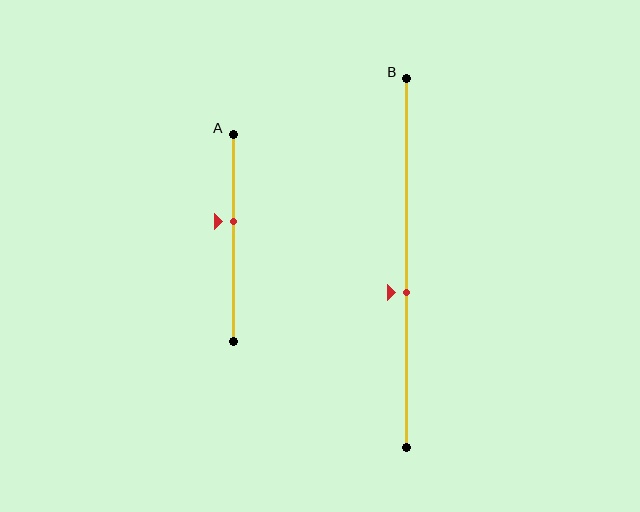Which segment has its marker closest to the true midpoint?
Segment A has its marker closest to the true midpoint.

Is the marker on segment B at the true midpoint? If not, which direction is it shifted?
No, the marker on segment B is shifted downward by about 8% of the segment length.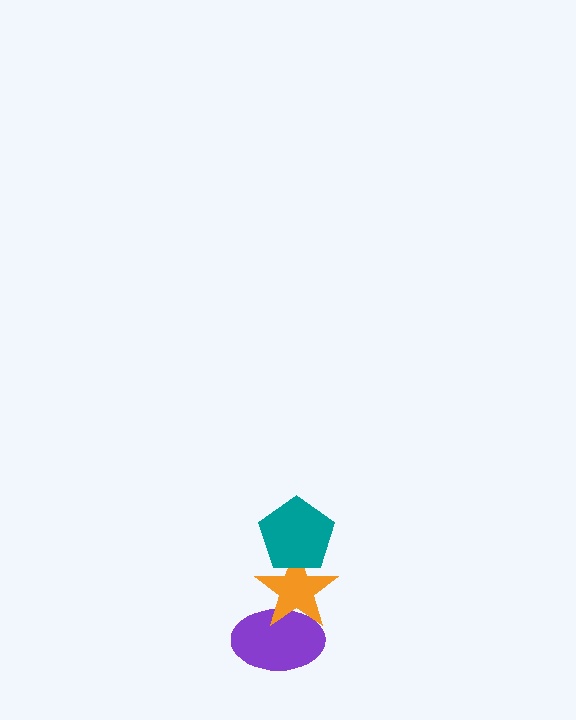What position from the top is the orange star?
The orange star is 2nd from the top.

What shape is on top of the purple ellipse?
The orange star is on top of the purple ellipse.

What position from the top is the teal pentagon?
The teal pentagon is 1st from the top.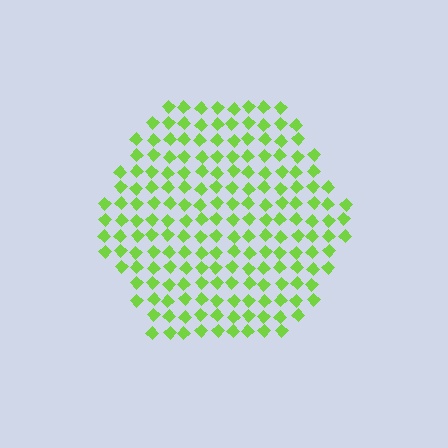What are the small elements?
The small elements are diamonds.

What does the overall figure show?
The overall figure shows a hexagon.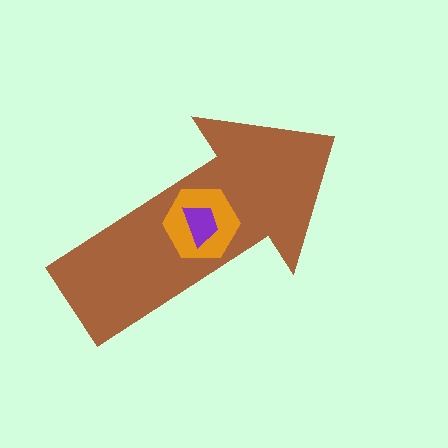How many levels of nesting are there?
3.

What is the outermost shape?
The brown arrow.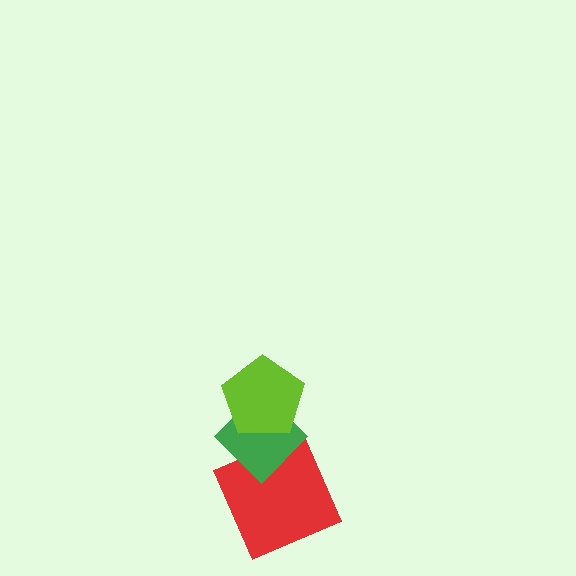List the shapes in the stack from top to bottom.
From top to bottom: the lime pentagon, the green diamond, the red square.